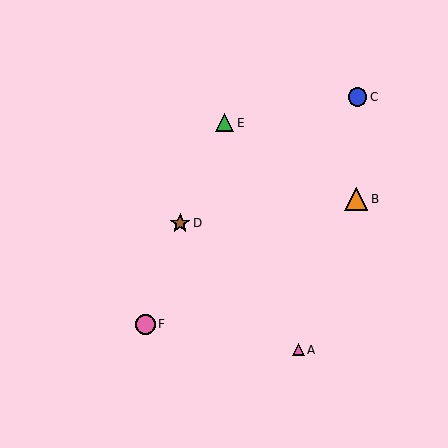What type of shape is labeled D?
Shape D is a brown star.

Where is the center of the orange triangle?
The center of the orange triangle is at (356, 199).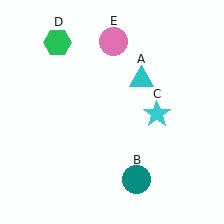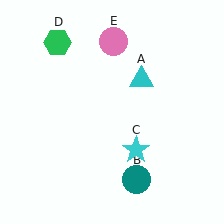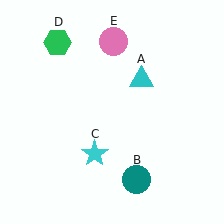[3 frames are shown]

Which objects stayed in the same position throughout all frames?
Cyan triangle (object A) and teal circle (object B) and green hexagon (object D) and pink circle (object E) remained stationary.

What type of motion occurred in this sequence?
The cyan star (object C) rotated clockwise around the center of the scene.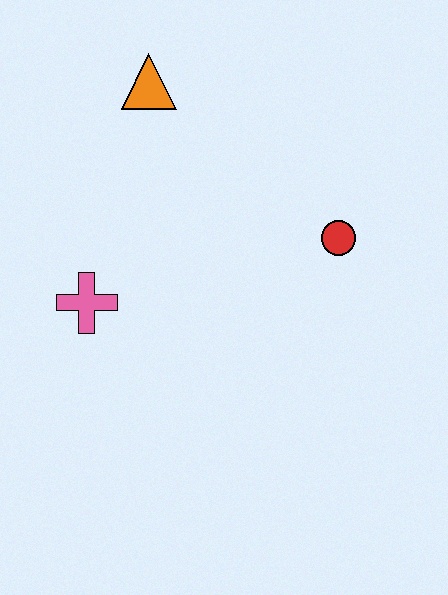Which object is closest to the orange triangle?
The pink cross is closest to the orange triangle.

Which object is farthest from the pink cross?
The red circle is farthest from the pink cross.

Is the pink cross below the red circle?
Yes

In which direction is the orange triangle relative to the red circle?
The orange triangle is to the left of the red circle.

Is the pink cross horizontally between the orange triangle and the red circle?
No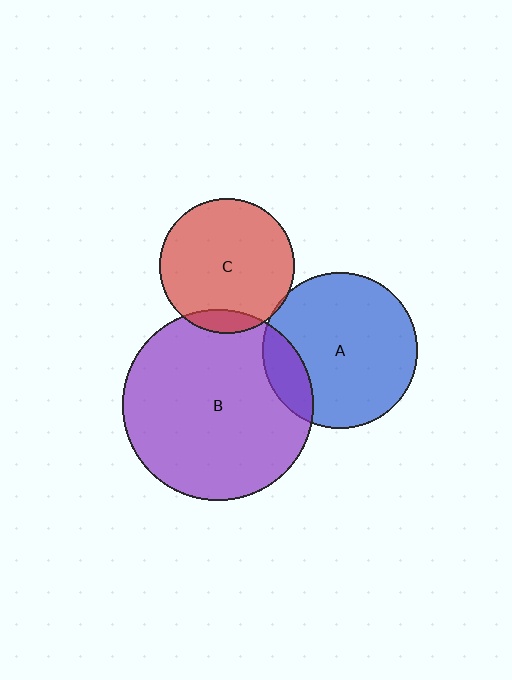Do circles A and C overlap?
Yes.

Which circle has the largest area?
Circle B (purple).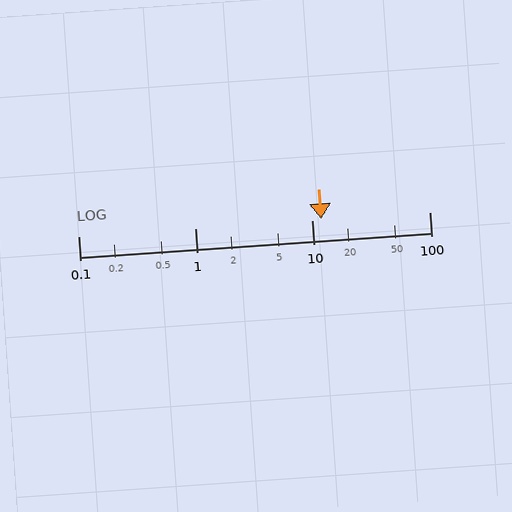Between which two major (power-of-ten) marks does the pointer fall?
The pointer is between 10 and 100.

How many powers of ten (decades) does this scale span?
The scale spans 3 decades, from 0.1 to 100.